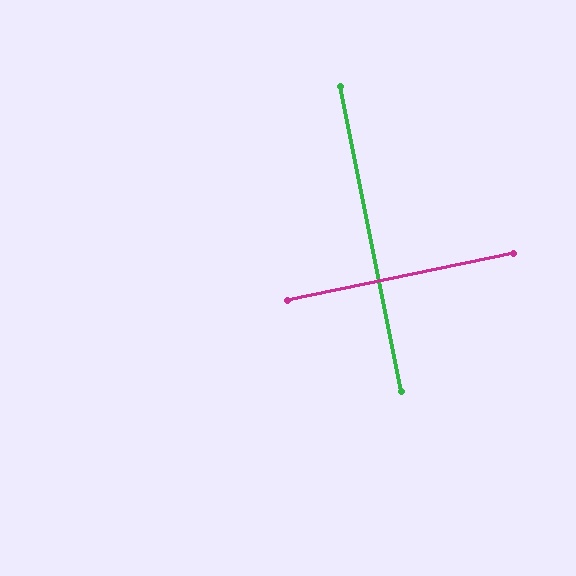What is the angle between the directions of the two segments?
Approximately 90 degrees.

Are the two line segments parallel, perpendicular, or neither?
Perpendicular — they meet at approximately 90°.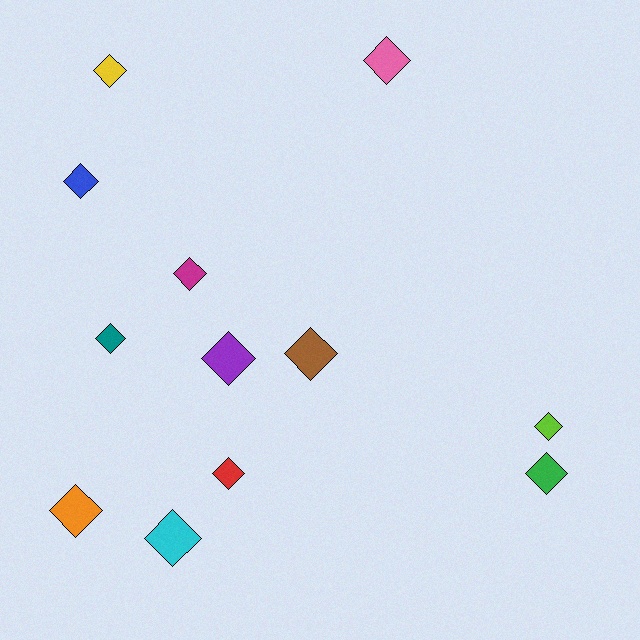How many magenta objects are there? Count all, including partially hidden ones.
There is 1 magenta object.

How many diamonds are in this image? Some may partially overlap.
There are 12 diamonds.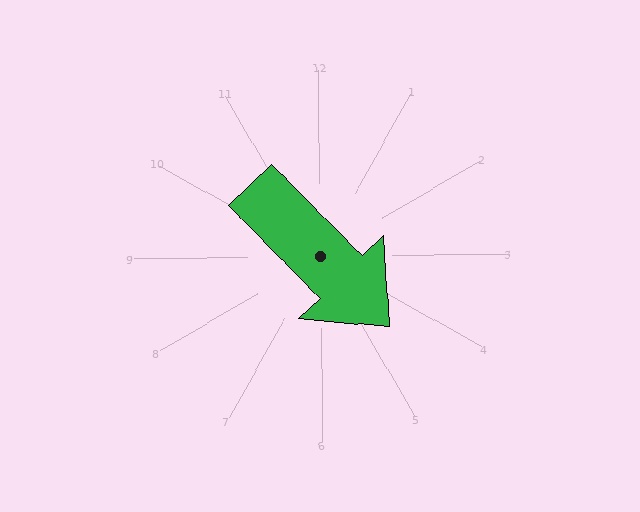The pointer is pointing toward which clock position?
Roughly 5 o'clock.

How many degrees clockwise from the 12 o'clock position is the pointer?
Approximately 136 degrees.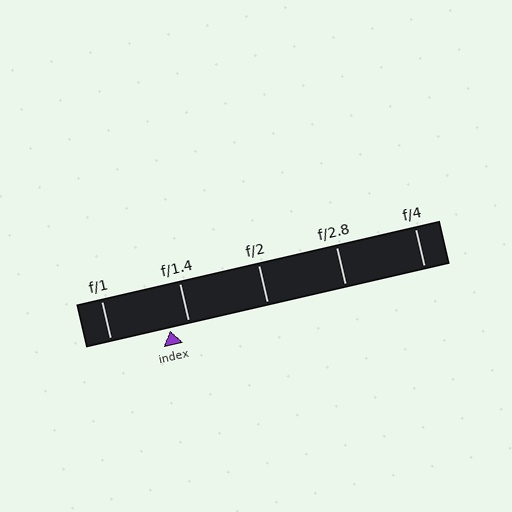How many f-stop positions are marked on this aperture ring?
There are 5 f-stop positions marked.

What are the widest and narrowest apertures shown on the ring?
The widest aperture shown is f/1 and the narrowest is f/4.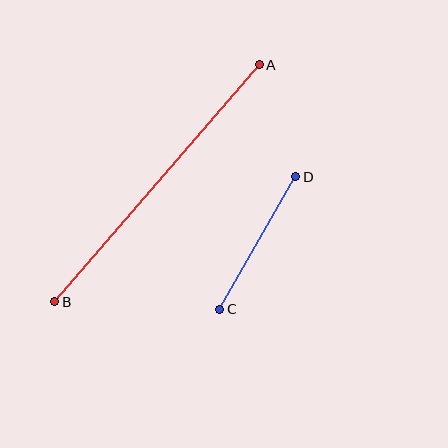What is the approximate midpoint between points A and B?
The midpoint is at approximately (157, 183) pixels.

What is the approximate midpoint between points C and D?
The midpoint is at approximately (258, 243) pixels.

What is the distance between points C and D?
The distance is approximately 153 pixels.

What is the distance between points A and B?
The distance is approximately 313 pixels.